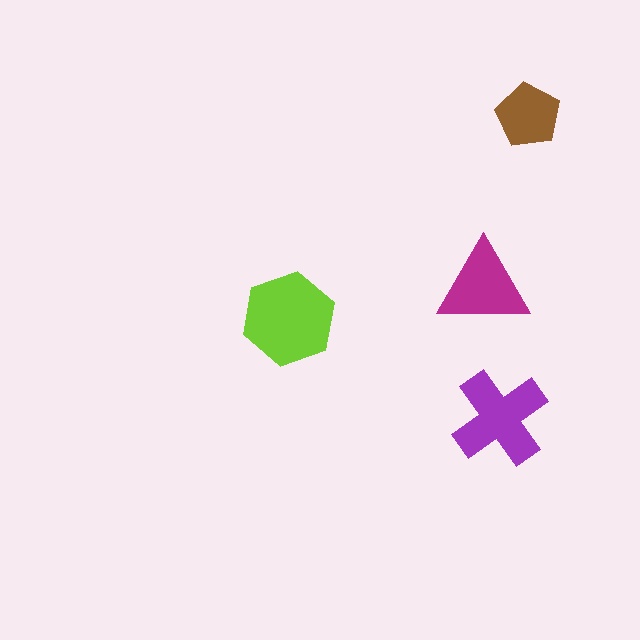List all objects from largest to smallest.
The lime hexagon, the purple cross, the magenta triangle, the brown pentagon.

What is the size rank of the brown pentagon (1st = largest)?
4th.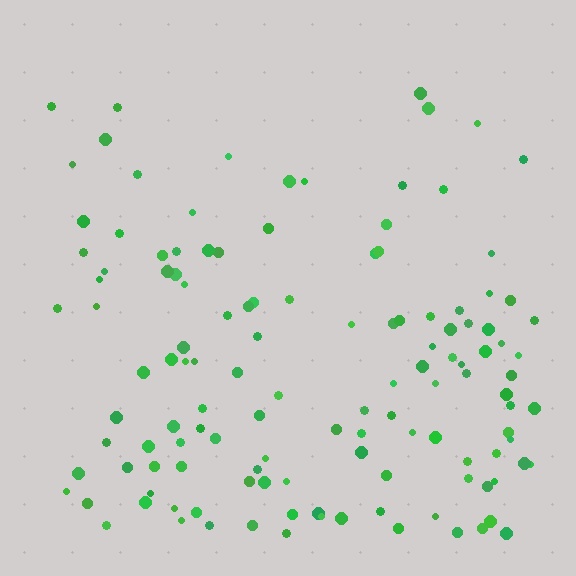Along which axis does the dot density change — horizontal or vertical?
Vertical.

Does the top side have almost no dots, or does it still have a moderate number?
Still a moderate number, just noticeably fewer than the bottom.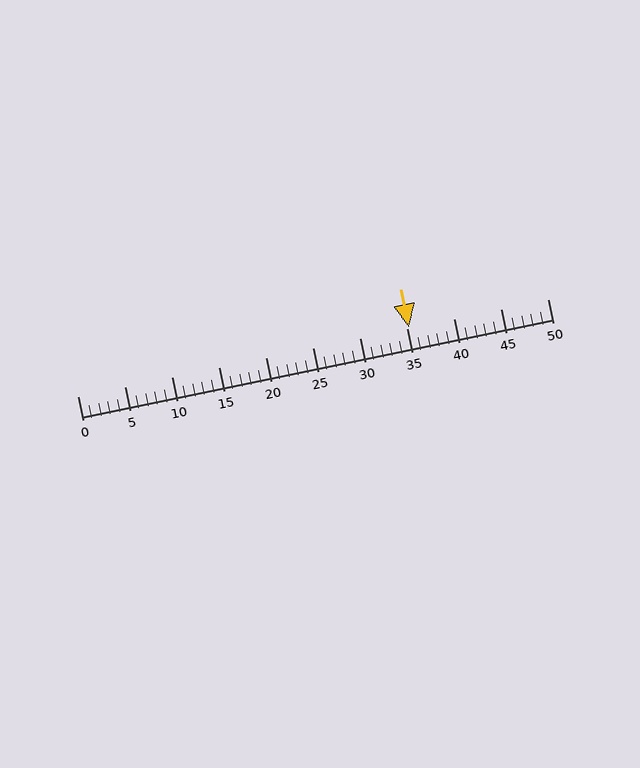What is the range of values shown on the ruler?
The ruler shows values from 0 to 50.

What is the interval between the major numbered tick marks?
The major tick marks are spaced 5 units apart.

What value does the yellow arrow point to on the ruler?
The yellow arrow points to approximately 35.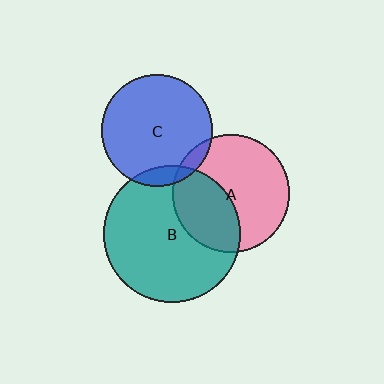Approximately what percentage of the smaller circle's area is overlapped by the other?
Approximately 10%.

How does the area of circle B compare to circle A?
Approximately 1.4 times.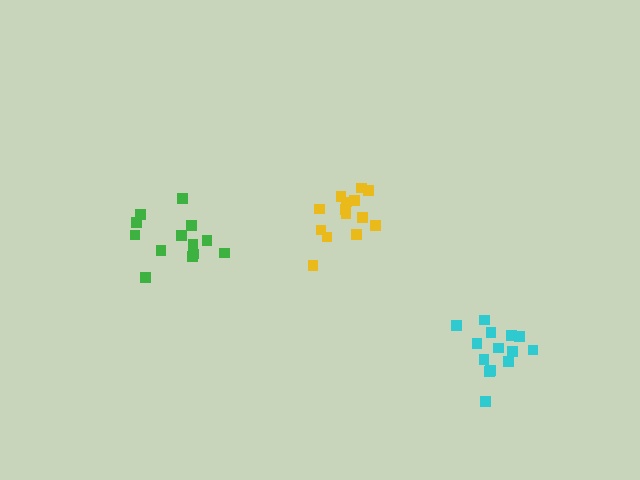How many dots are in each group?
Group 1: 13 dots, Group 2: 14 dots, Group 3: 14 dots (41 total).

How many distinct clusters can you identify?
There are 3 distinct clusters.